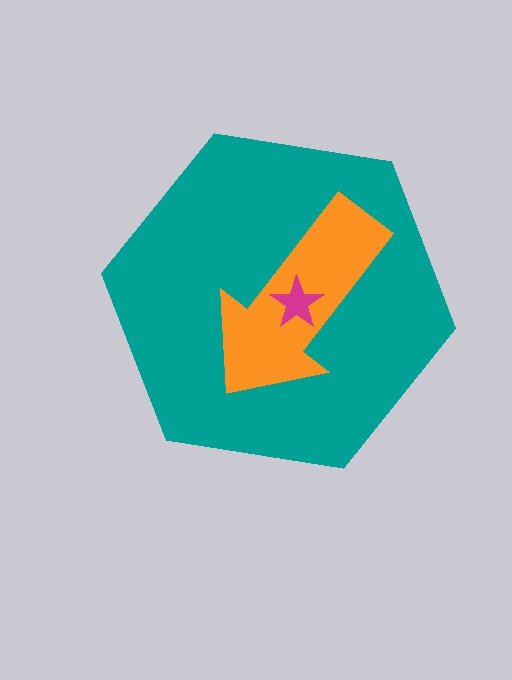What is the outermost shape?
The teal hexagon.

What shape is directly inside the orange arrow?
The magenta star.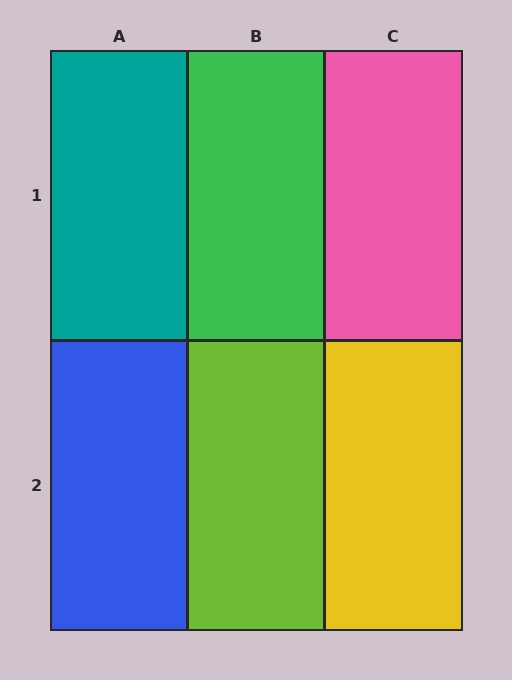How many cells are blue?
1 cell is blue.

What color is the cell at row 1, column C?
Pink.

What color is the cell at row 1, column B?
Green.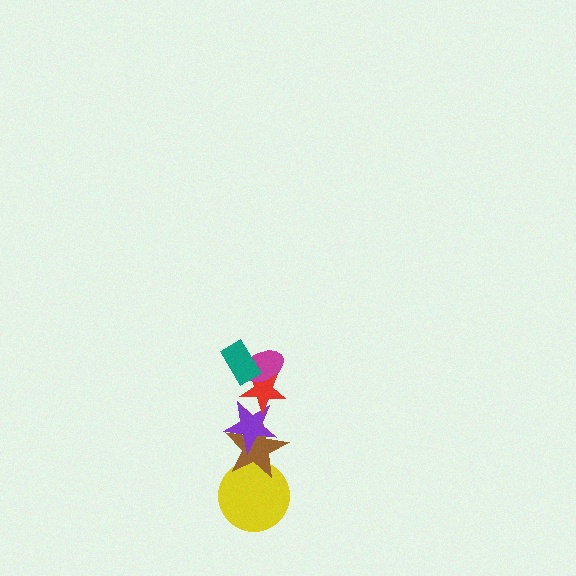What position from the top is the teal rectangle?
The teal rectangle is 1st from the top.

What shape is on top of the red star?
The magenta ellipse is on top of the red star.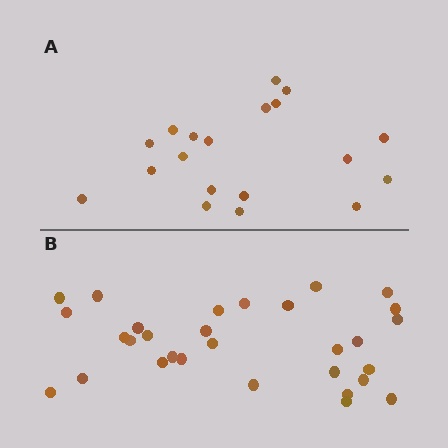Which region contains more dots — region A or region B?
Region B (the bottom region) has more dots.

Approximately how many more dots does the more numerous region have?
Region B has roughly 12 or so more dots than region A.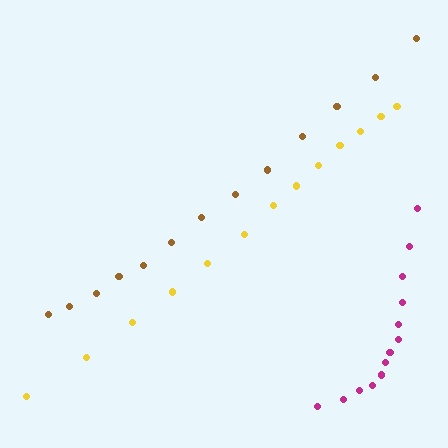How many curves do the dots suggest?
There are 3 distinct paths.